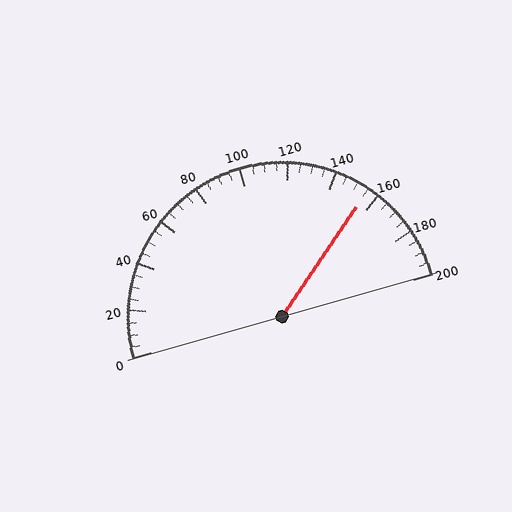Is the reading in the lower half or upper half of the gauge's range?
The reading is in the upper half of the range (0 to 200).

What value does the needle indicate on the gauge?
The needle indicates approximately 155.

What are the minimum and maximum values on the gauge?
The gauge ranges from 0 to 200.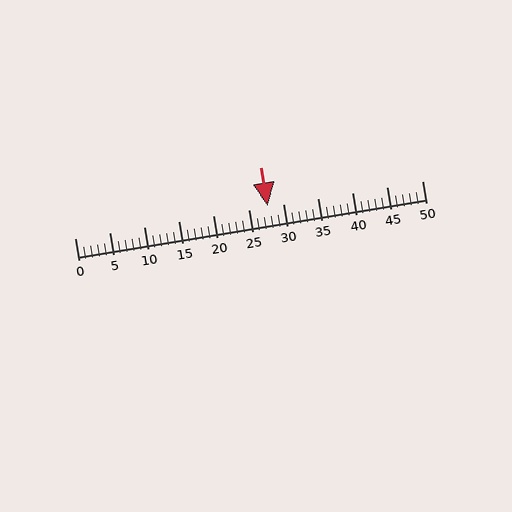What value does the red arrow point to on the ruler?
The red arrow points to approximately 28.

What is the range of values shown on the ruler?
The ruler shows values from 0 to 50.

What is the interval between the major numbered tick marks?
The major tick marks are spaced 5 units apart.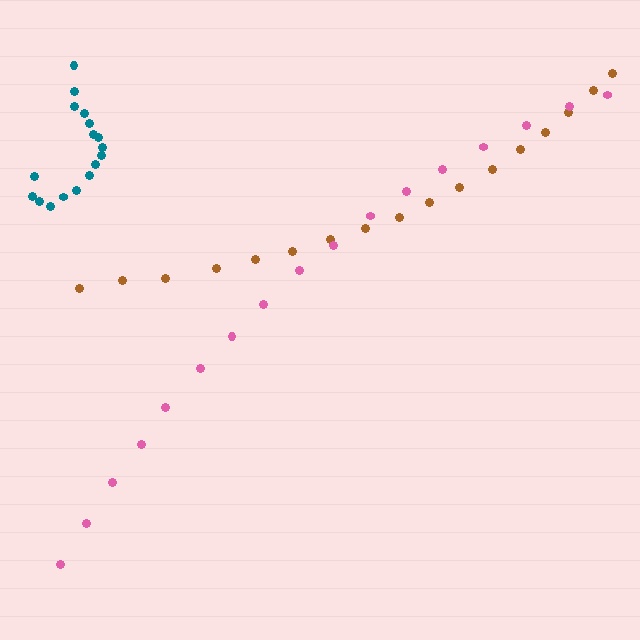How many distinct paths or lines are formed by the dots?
There are 3 distinct paths.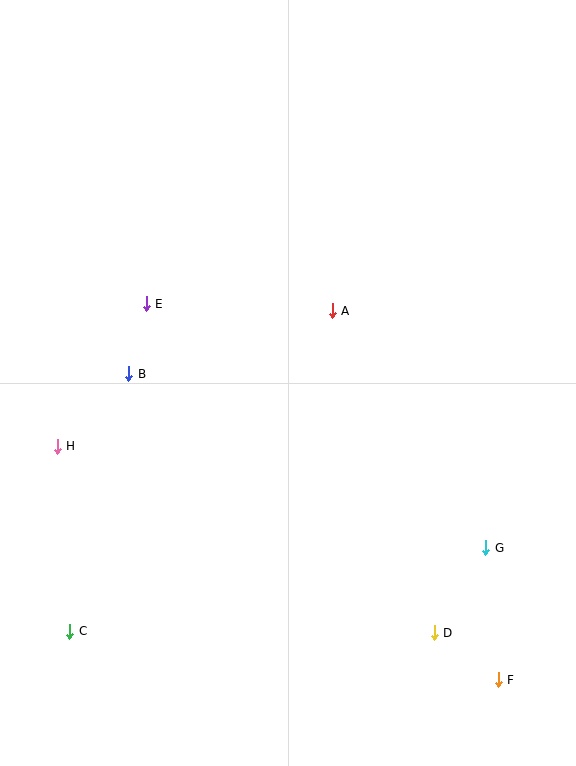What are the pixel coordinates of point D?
Point D is at (434, 633).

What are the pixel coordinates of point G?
Point G is at (486, 548).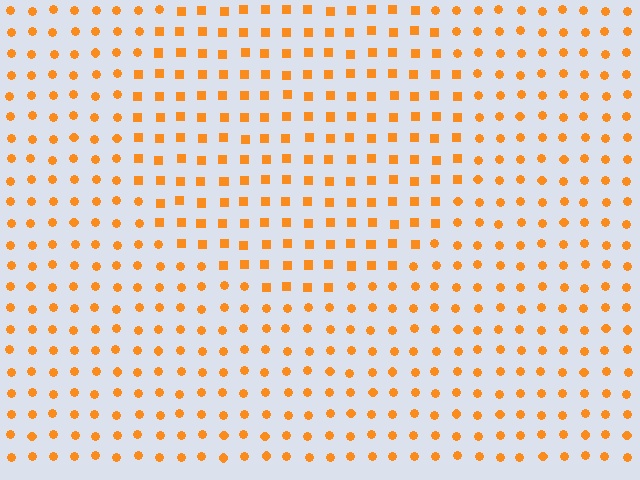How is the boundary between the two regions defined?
The boundary is defined by a change in element shape: squares inside vs. circles outside. All elements share the same color and spacing.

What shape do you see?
I see a circle.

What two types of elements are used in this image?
The image uses squares inside the circle region and circles outside it.